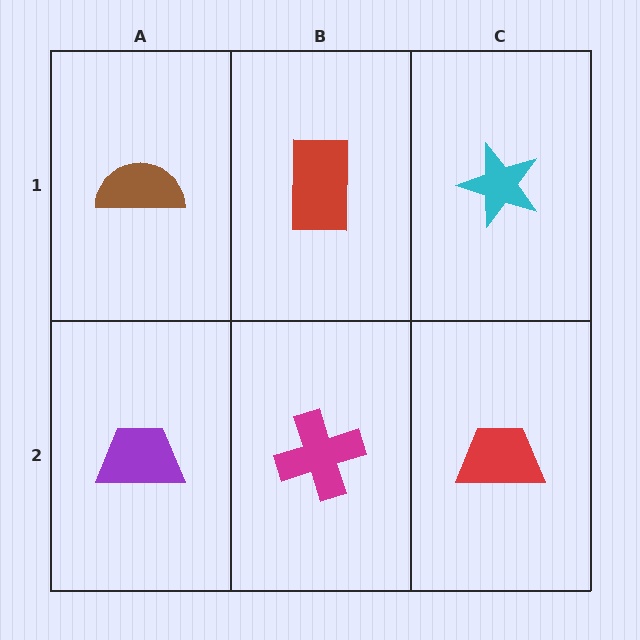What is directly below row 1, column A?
A purple trapezoid.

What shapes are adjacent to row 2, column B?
A red rectangle (row 1, column B), a purple trapezoid (row 2, column A), a red trapezoid (row 2, column C).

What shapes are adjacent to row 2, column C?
A cyan star (row 1, column C), a magenta cross (row 2, column B).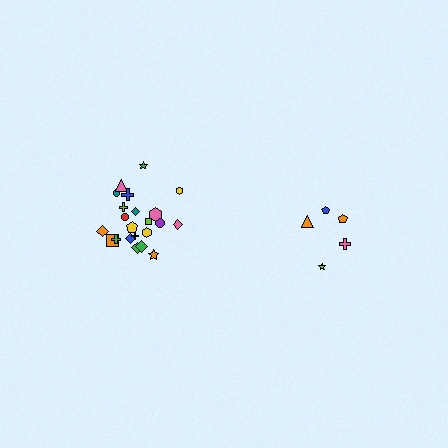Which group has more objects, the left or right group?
The left group.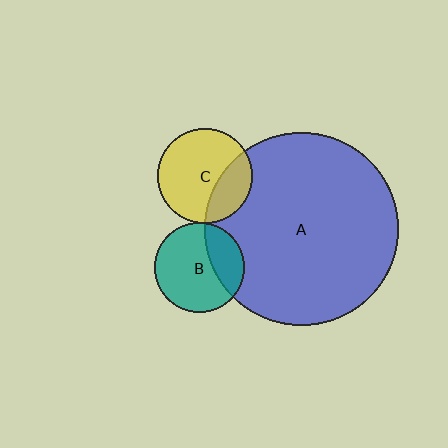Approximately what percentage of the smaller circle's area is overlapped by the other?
Approximately 30%.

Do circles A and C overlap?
Yes.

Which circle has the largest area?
Circle A (blue).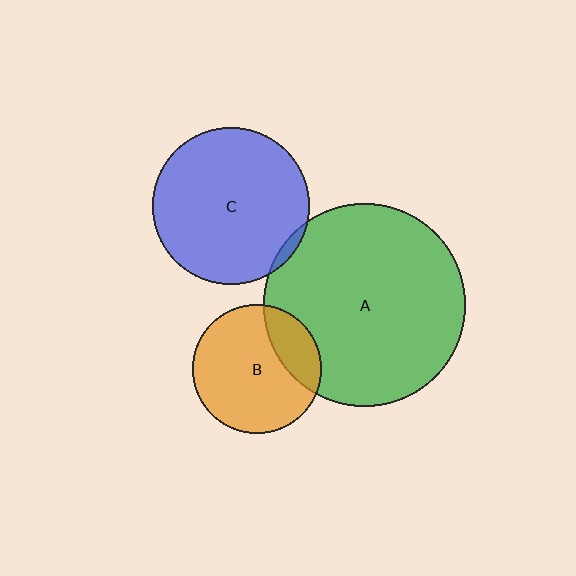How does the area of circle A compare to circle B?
Approximately 2.5 times.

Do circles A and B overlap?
Yes.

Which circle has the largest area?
Circle A (green).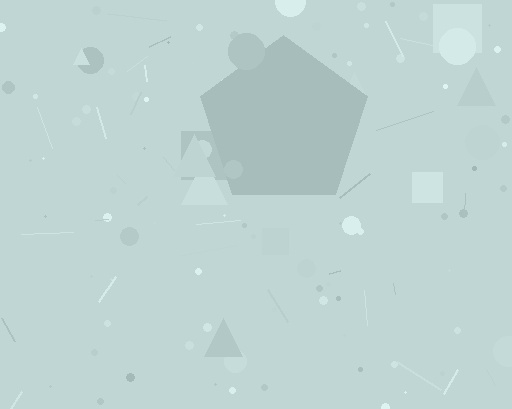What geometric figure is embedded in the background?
A pentagon is embedded in the background.